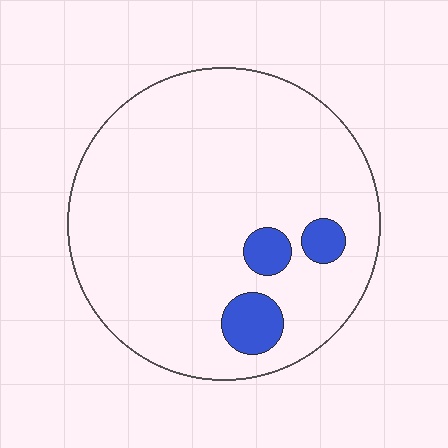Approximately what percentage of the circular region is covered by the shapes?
Approximately 10%.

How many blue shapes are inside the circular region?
3.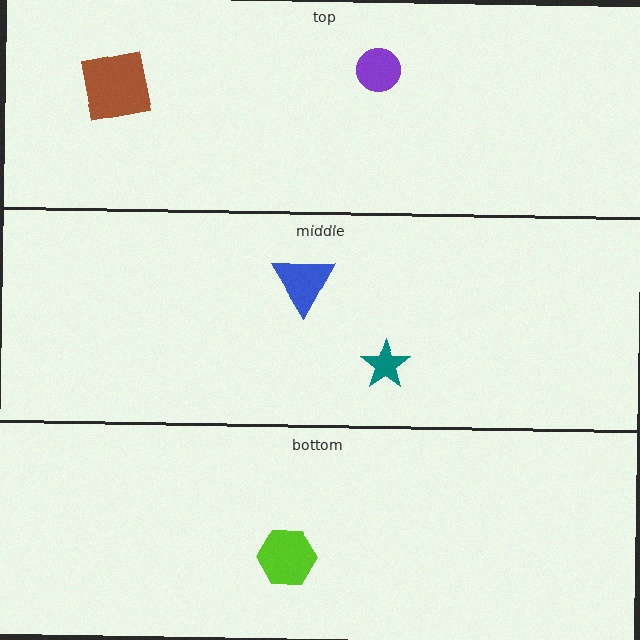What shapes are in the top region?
The purple circle, the brown square.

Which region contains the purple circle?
The top region.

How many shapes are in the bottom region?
1.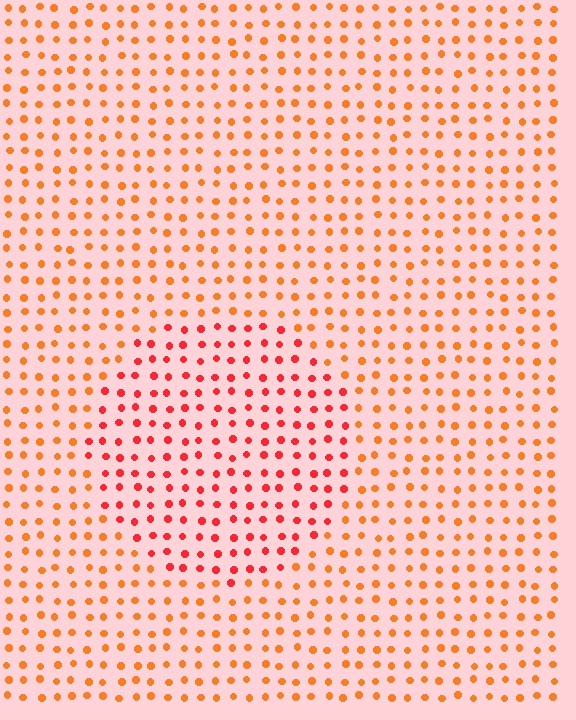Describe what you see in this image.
The image is filled with small orange elements in a uniform arrangement. A circle-shaped region is visible where the elements are tinted to a slightly different hue, forming a subtle color boundary.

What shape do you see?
I see a circle.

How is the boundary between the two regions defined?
The boundary is defined purely by a slight shift in hue (about 29 degrees). Spacing, size, and orientation are identical on both sides.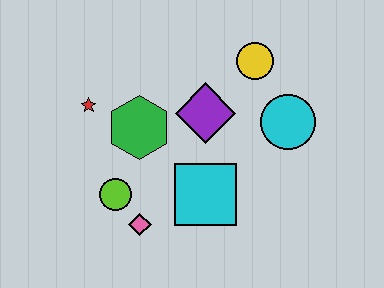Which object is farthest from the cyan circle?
The red star is farthest from the cyan circle.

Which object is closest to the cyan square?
The pink diamond is closest to the cyan square.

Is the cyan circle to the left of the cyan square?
No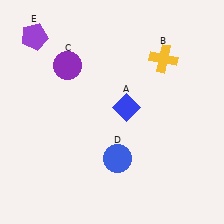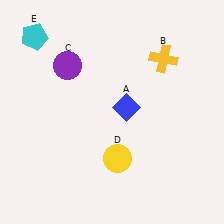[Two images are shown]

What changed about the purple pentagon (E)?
In Image 1, E is purple. In Image 2, it changed to cyan.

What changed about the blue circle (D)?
In Image 1, D is blue. In Image 2, it changed to yellow.